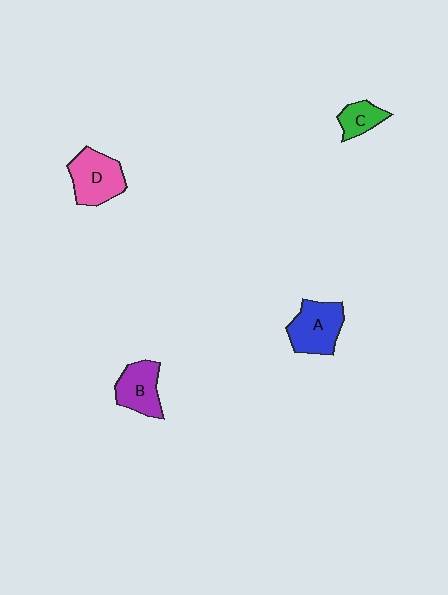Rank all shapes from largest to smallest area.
From largest to smallest: D (pink), A (blue), B (purple), C (green).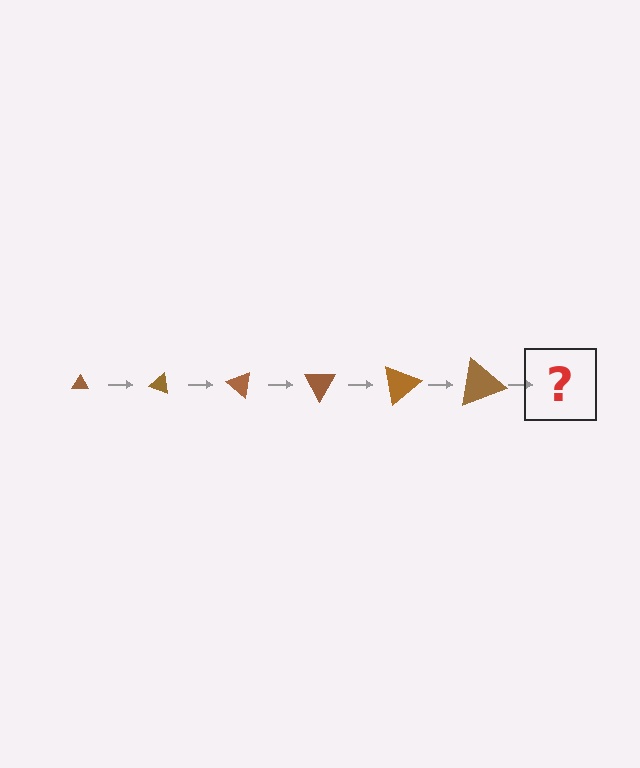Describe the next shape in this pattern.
It should be a triangle, larger than the previous one and rotated 120 degrees from the start.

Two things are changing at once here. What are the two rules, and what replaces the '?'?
The two rules are that the triangle grows larger each step and it rotates 20 degrees each step. The '?' should be a triangle, larger than the previous one and rotated 120 degrees from the start.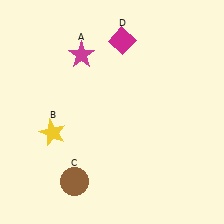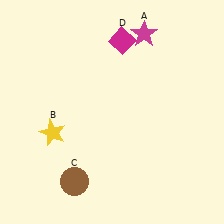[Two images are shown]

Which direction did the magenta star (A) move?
The magenta star (A) moved right.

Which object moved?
The magenta star (A) moved right.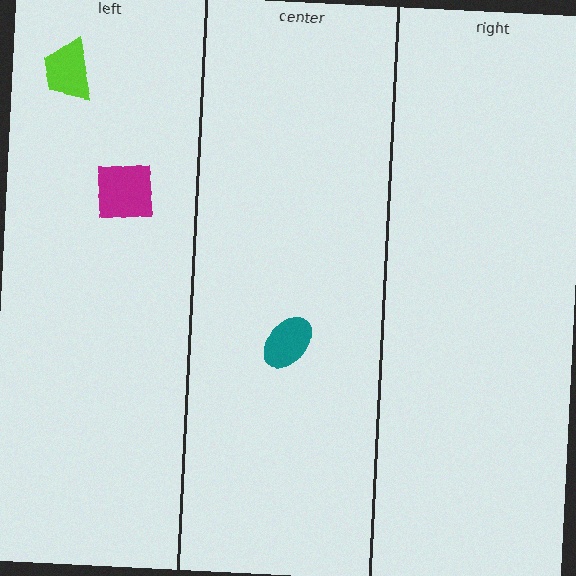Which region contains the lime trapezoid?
The left region.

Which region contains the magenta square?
The left region.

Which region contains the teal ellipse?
The center region.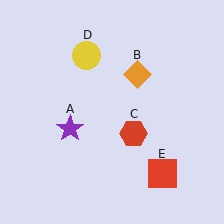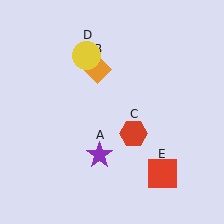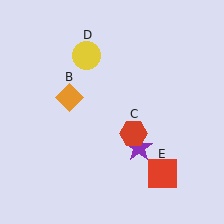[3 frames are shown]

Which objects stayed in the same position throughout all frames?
Red hexagon (object C) and yellow circle (object D) and red square (object E) remained stationary.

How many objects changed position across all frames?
2 objects changed position: purple star (object A), orange diamond (object B).